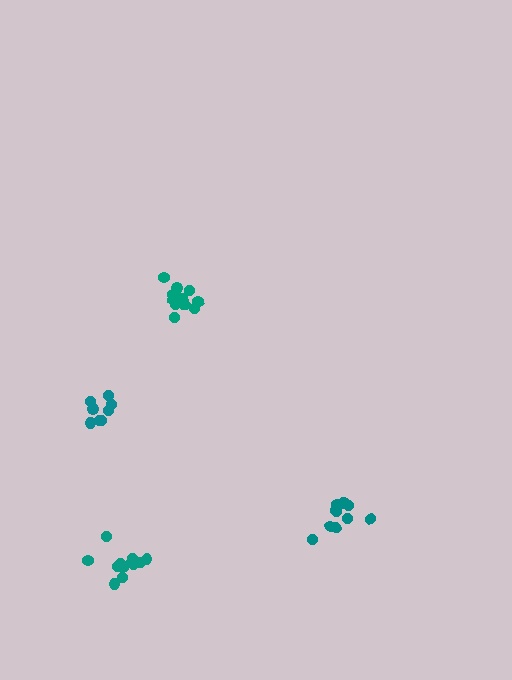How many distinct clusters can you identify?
There are 4 distinct clusters.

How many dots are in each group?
Group 1: 13 dots, Group 2: 14 dots, Group 3: 8 dots, Group 4: 11 dots (46 total).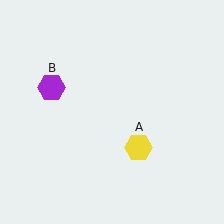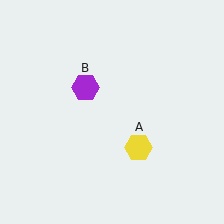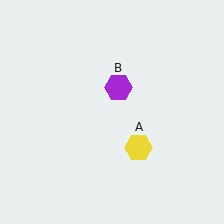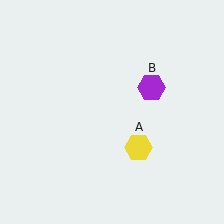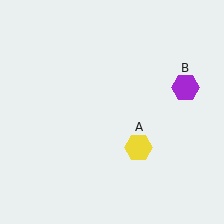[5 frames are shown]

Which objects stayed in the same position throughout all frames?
Yellow hexagon (object A) remained stationary.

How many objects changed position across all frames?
1 object changed position: purple hexagon (object B).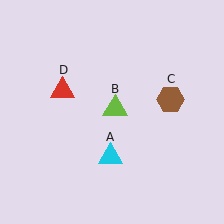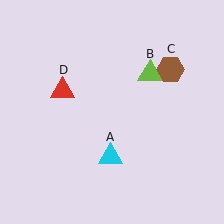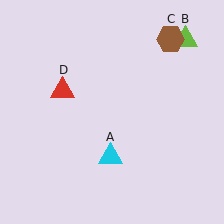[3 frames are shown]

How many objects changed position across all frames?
2 objects changed position: lime triangle (object B), brown hexagon (object C).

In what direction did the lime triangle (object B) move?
The lime triangle (object B) moved up and to the right.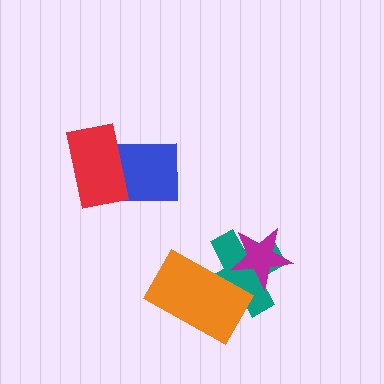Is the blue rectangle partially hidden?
Yes, it is partially covered by another shape.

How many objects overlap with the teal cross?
2 objects overlap with the teal cross.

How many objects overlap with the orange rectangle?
1 object overlaps with the orange rectangle.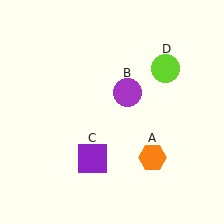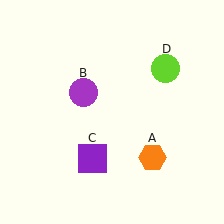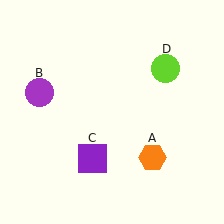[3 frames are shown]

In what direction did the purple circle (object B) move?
The purple circle (object B) moved left.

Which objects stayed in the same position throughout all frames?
Orange hexagon (object A) and purple square (object C) and lime circle (object D) remained stationary.